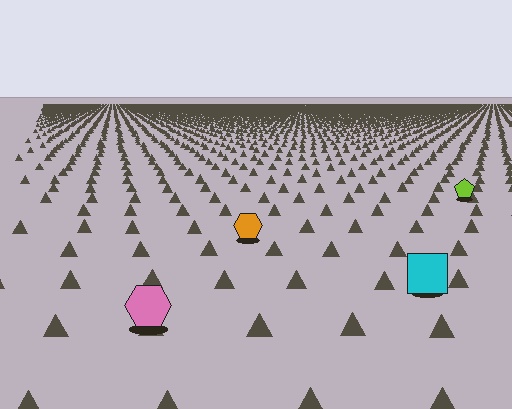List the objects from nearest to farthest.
From nearest to farthest: the pink hexagon, the cyan square, the orange hexagon, the lime pentagon.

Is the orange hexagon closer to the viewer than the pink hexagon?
No. The pink hexagon is closer — you can tell from the texture gradient: the ground texture is coarser near it.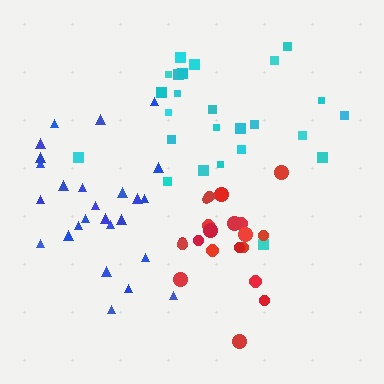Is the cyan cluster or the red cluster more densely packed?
Red.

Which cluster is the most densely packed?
Red.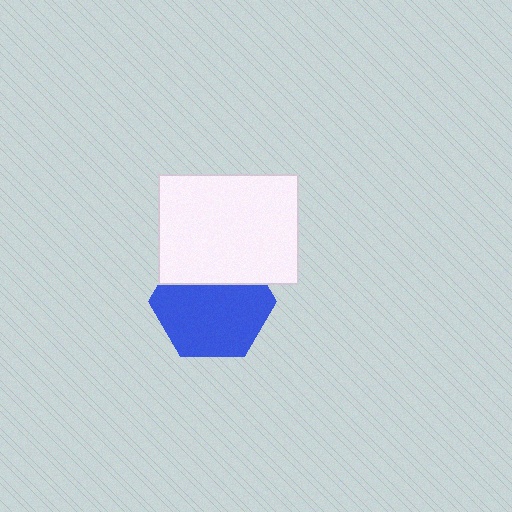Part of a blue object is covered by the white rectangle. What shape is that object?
It is a hexagon.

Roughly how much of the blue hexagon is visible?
Most of it is visible (roughly 68%).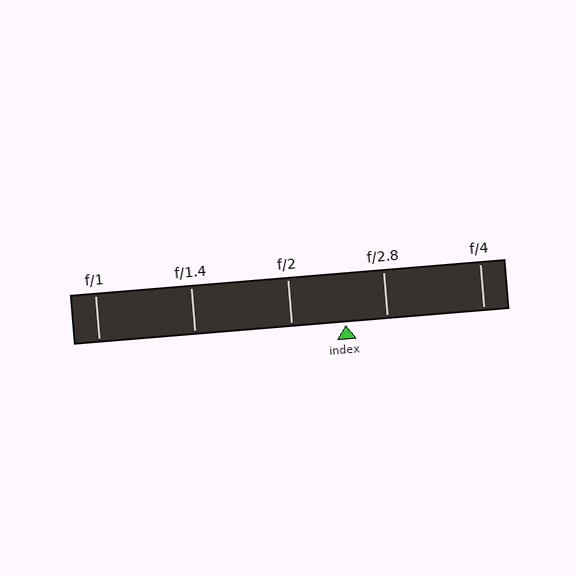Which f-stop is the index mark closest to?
The index mark is closest to f/2.8.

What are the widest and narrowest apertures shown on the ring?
The widest aperture shown is f/1 and the narrowest is f/4.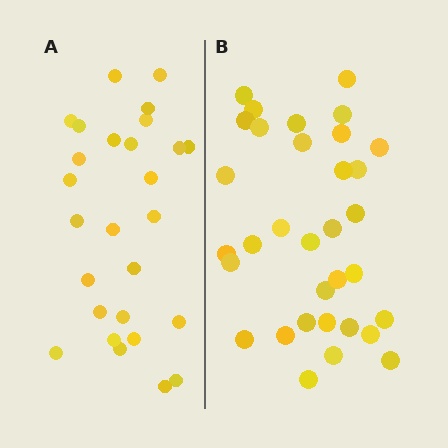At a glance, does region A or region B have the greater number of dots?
Region B (the right region) has more dots.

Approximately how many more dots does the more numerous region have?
Region B has about 6 more dots than region A.